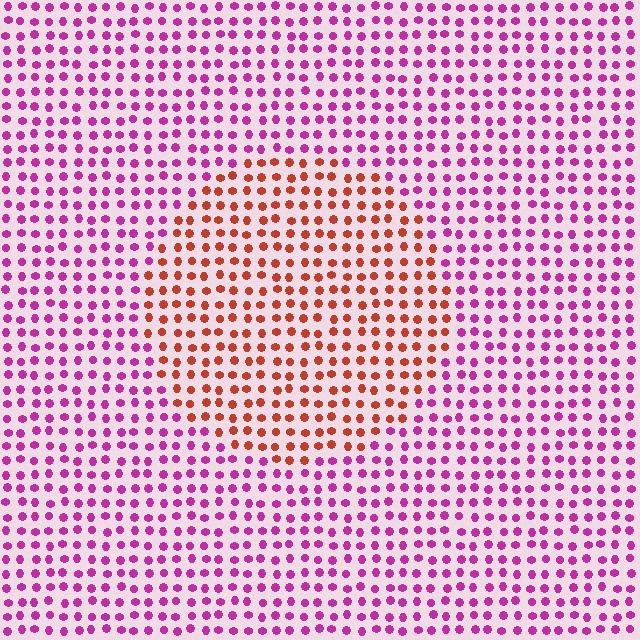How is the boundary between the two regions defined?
The boundary is defined purely by a slight shift in hue (about 55 degrees). Spacing, size, and orientation are identical on both sides.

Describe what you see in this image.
The image is filled with small magenta elements in a uniform arrangement. A circle-shaped region is visible where the elements are tinted to a slightly different hue, forming a subtle color boundary.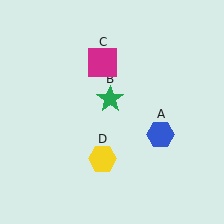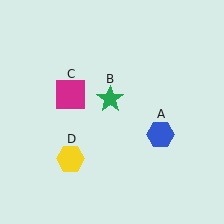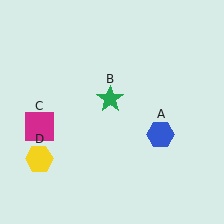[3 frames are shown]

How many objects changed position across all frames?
2 objects changed position: magenta square (object C), yellow hexagon (object D).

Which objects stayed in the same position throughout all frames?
Blue hexagon (object A) and green star (object B) remained stationary.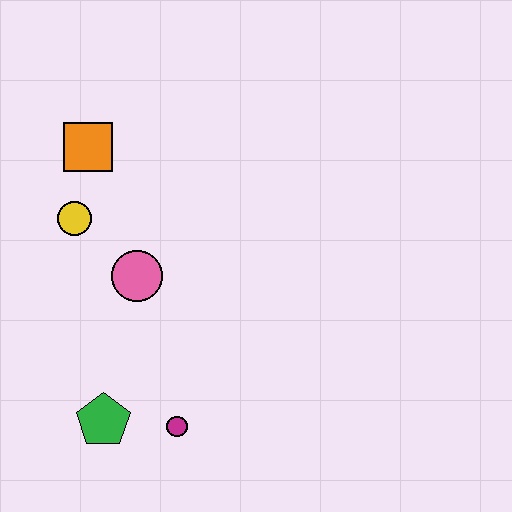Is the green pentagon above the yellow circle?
No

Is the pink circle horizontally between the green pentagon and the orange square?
No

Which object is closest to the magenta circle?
The green pentagon is closest to the magenta circle.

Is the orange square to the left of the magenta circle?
Yes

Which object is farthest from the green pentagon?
The orange square is farthest from the green pentagon.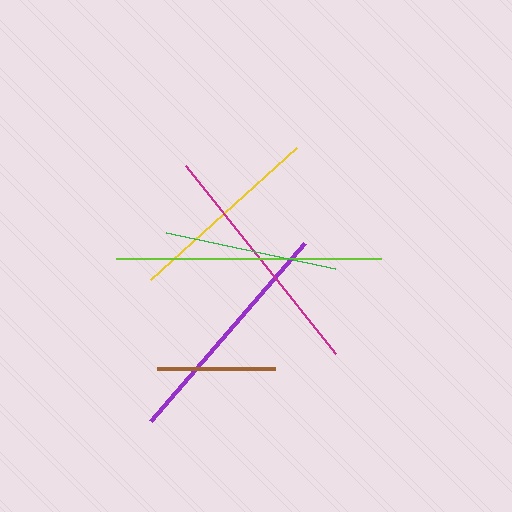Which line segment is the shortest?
The brown line is the shortest at approximately 119 pixels.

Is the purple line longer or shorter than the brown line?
The purple line is longer than the brown line.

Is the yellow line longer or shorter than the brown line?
The yellow line is longer than the brown line.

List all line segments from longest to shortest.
From longest to shortest: lime, magenta, purple, yellow, green, brown.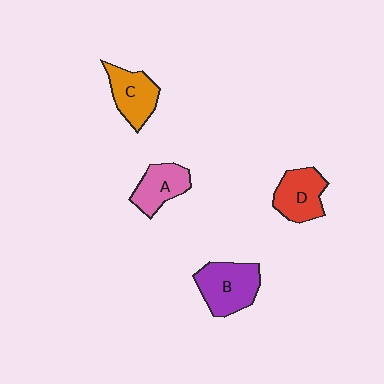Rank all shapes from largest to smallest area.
From largest to smallest: B (purple), D (red), C (orange), A (pink).